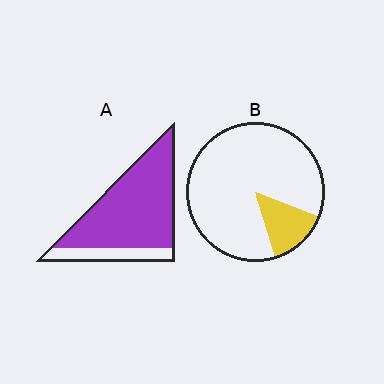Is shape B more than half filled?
No.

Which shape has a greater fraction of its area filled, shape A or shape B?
Shape A.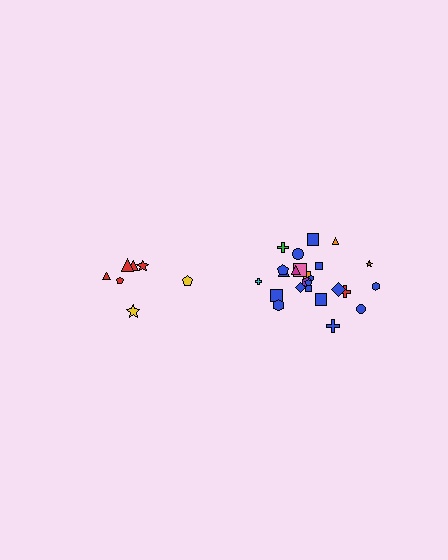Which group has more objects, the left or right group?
The right group.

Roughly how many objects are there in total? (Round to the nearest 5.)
Roughly 30 objects in total.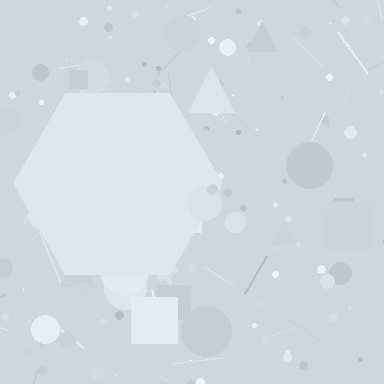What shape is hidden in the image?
A hexagon is hidden in the image.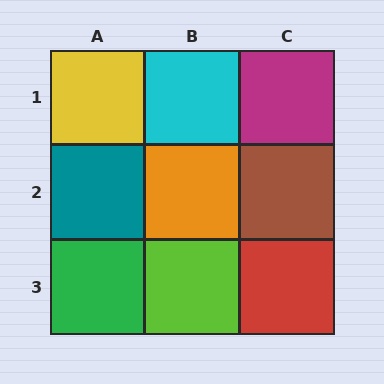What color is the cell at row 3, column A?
Green.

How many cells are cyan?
1 cell is cyan.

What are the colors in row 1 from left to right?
Yellow, cyan, magenta.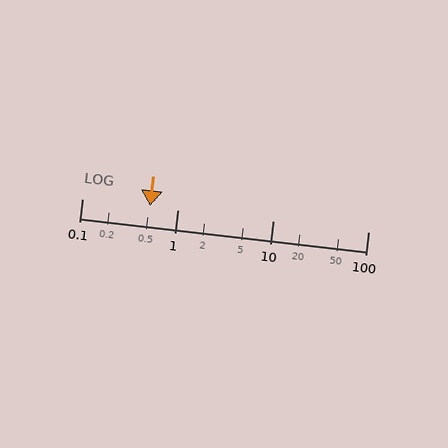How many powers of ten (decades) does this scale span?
The scale spans 3 decades, from 0.1 to 100.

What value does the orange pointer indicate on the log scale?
The pointer indicates approximately 0.52.